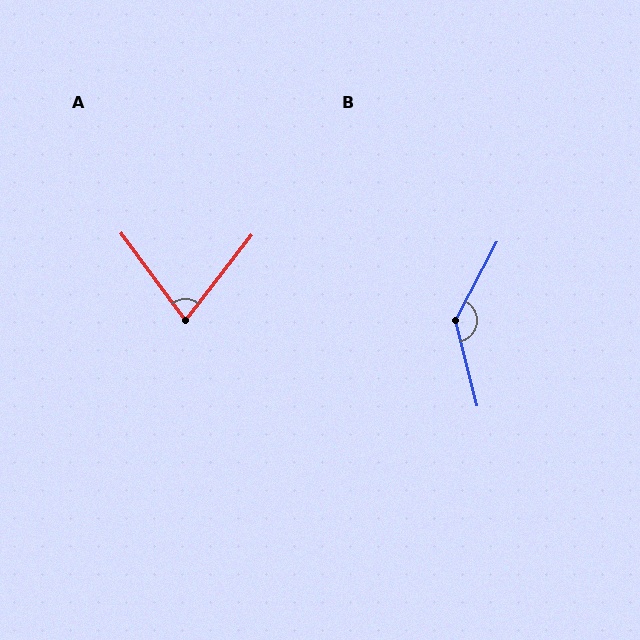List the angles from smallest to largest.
A (74°), B (138°).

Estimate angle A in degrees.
Approximately 74 degrees.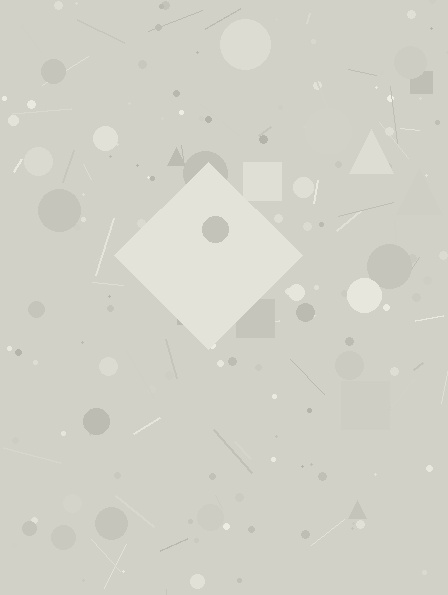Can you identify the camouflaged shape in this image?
The camouflaged shape is a diamond.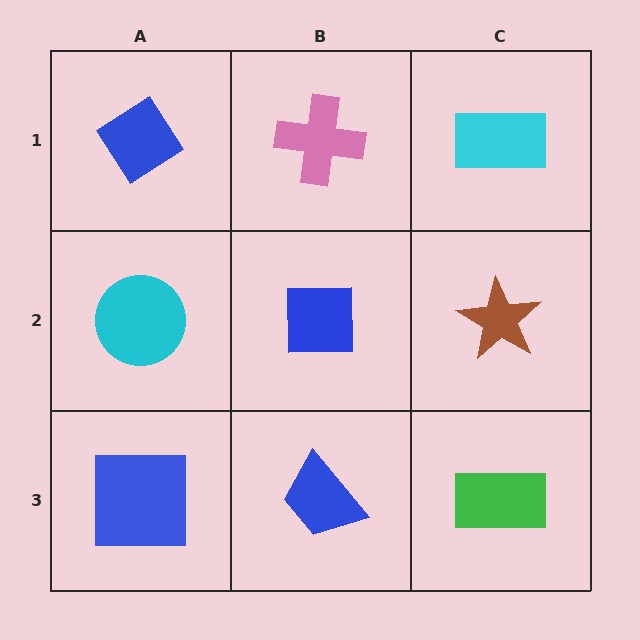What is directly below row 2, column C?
A green rectangle.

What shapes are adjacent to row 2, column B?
A pink cross (row 1, column B), a blue trapezoid (row 3, column B), a cyan circle (row 2, column A), a brown star (row 2, column C).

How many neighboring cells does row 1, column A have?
2.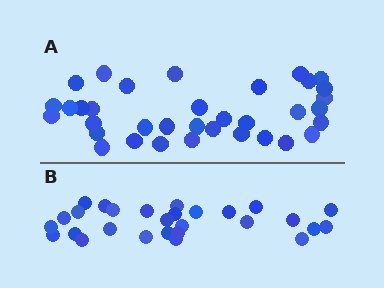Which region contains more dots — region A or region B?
Region A (the top region) has more dots.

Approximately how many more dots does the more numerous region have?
Region A has roughly 8 or so more dots than region B.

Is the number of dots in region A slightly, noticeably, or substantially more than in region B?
Region A has noticeably more, but not dramatically so. The ratio is roughly 1.2 to 1.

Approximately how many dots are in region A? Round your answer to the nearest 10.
About 40 dots. (The exact count is 35, which rounds to 40.)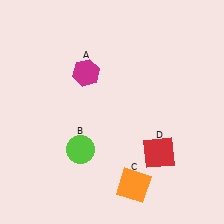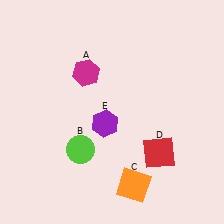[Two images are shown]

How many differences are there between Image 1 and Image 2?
There is 1 difference between the two images.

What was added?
A purple hexagon (E) was added in Image 2.